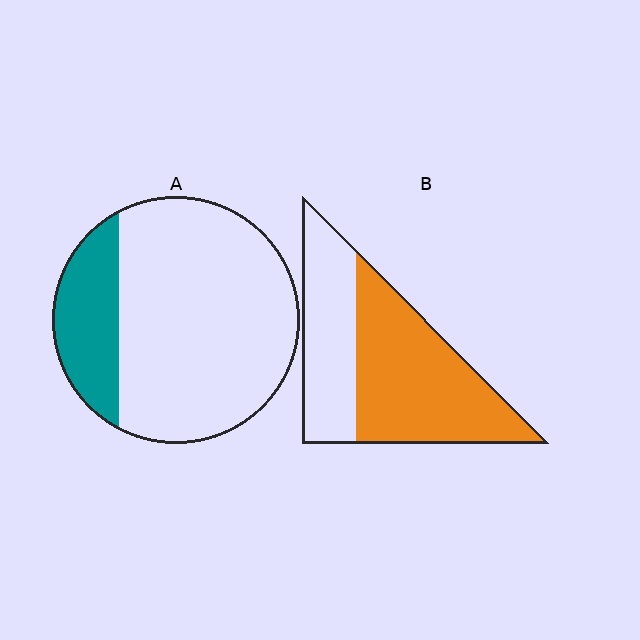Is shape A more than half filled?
No.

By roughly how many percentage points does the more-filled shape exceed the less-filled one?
By roughly 40 percentage points (B over A).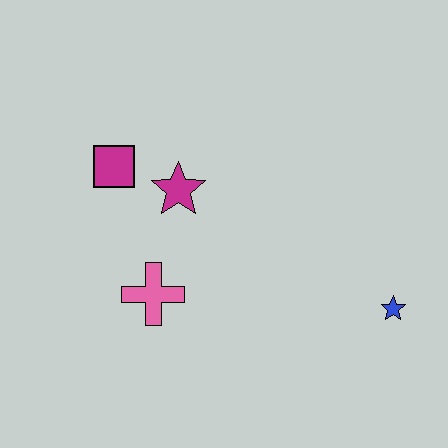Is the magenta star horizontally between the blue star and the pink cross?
Yes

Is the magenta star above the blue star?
Yes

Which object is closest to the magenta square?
The magenta star is closest to the magenta square.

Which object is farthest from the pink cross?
The blue star is farthest from the pink cross.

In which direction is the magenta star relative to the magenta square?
The magenta star is to the right of the magenta square.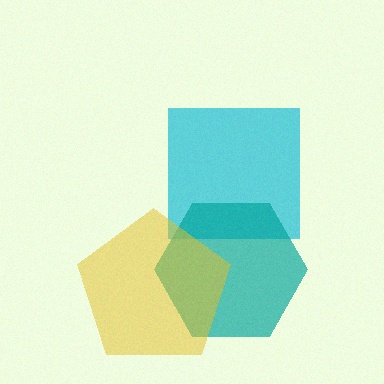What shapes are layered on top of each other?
The layered shapes are: a cyan square, a teal hexagon, a yellow pentagon.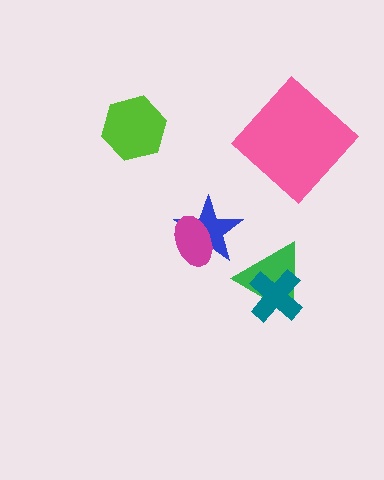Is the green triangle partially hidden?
Yes, it is partially covered by another shape.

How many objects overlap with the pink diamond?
0 objects overlap with the pink diamond.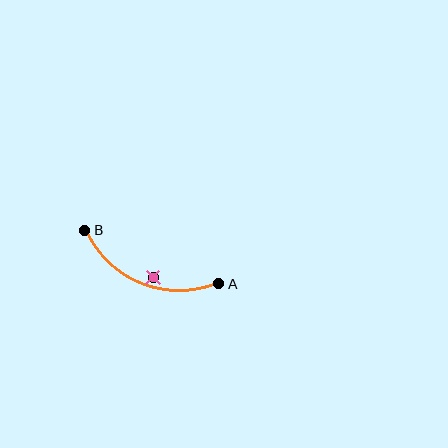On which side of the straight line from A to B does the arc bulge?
The arc bulges below the straight line connecting A and B.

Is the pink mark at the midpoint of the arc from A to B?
No — the pink mark does not lie on the arc at all. It sits slightly inside the curve.